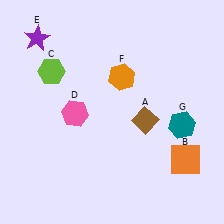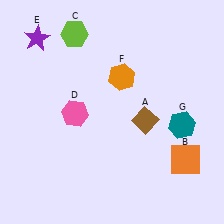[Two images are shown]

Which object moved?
The lime hexagon (C) moved up.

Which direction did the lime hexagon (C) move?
The lime hexagon (C) moved up.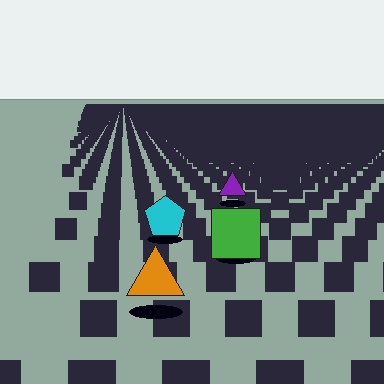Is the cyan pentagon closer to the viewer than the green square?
No. The green square is closer — you can tell from the texture gradient: the ground texture is coarser near it.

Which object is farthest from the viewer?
The purple triangle is farthest from the viewer. It appears smaller and the ground texture around it is denser.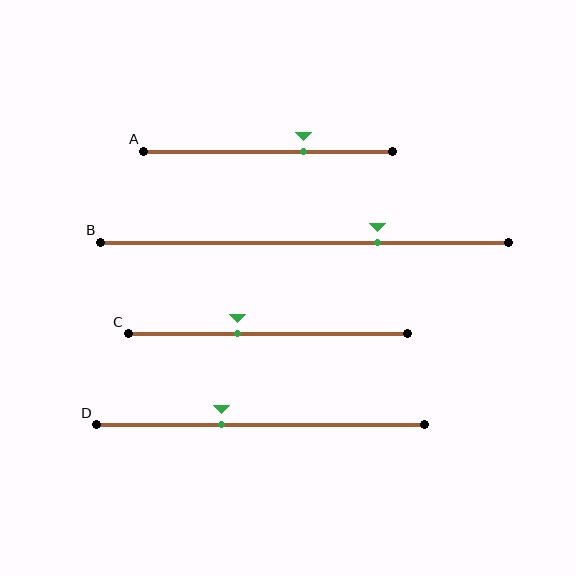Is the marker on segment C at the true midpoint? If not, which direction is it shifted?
No, the marker on segment C is shifted to the left by about 11% of the segment length.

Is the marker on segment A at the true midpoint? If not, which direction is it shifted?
No, the marker on segment A is shifted to the right by about 14% of the segment length.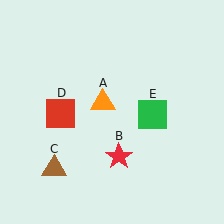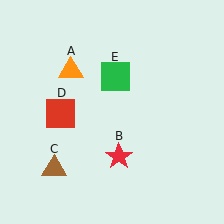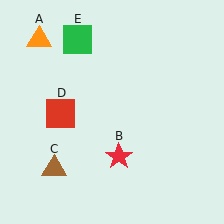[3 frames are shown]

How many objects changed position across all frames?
2 objects changed position: orange triangle (object A), green square (object E).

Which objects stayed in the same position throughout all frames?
Red star (object B) and brown triangle (object C) and red square (object D) remained stationary.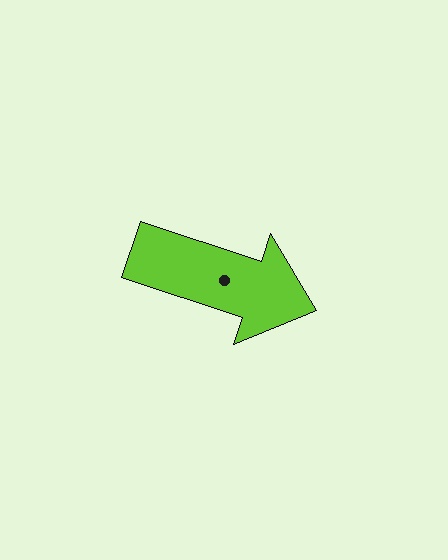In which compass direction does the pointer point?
East.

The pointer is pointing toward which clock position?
Roughly 4 o'clock.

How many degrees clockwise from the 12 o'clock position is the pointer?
Approximately 108 degrees.